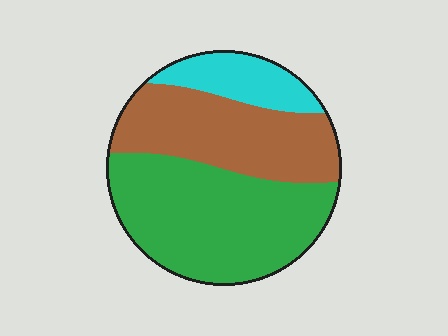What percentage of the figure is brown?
Brown covers around 35% of the figure.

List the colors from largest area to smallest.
From largest to smallest: green, brown, cyan.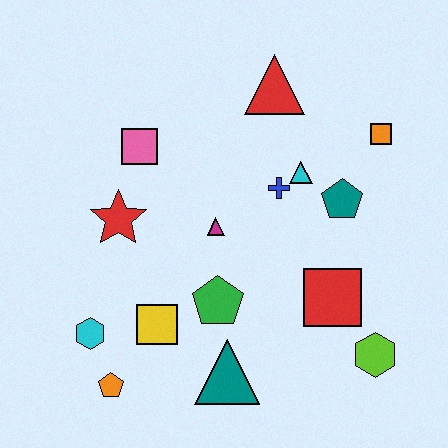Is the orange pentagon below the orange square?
Yes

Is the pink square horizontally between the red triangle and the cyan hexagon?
Yes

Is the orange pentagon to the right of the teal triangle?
No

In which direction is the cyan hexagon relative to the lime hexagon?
The cyan hexagon is to the left of the lime hexagon.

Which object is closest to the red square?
The lime hexagon is closest to the red square.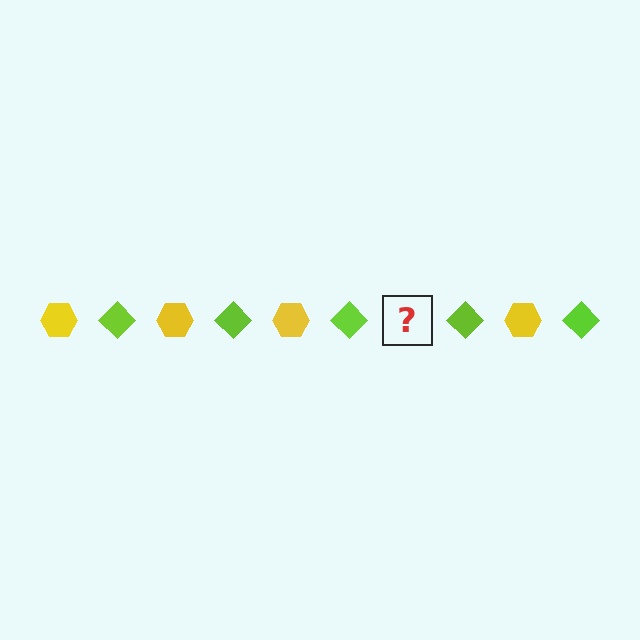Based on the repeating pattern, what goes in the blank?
The blank should be a yellow hexagon.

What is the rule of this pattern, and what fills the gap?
The rule is that the pattern alternates between yellow hexagon and lime diamond. The gap should be filled with a yellow hexagon.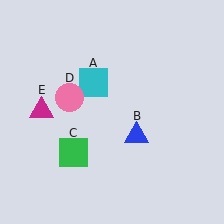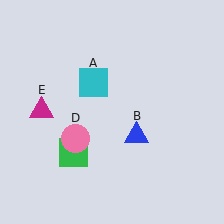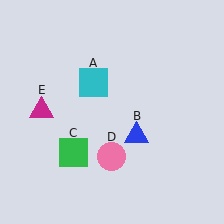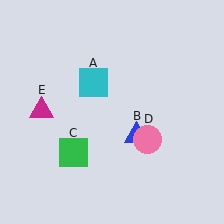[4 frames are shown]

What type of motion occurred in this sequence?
The pink circle (object D) rotated counterclockwise around the center of the scene.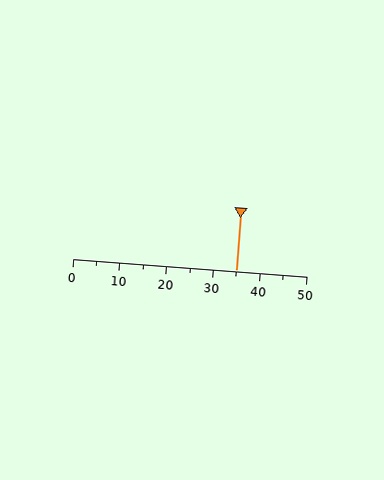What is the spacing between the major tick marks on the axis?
The major ticks are spaced 10 apart.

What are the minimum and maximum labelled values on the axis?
The axis runs from 0 to 50.